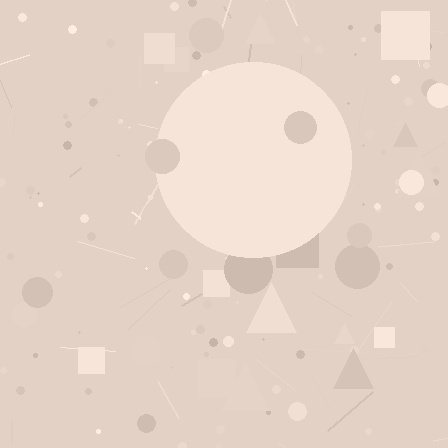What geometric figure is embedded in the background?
A circle is embedded in the background.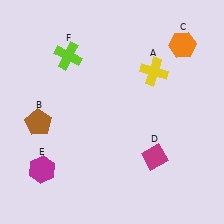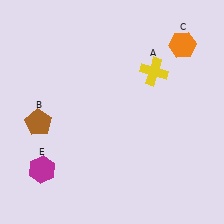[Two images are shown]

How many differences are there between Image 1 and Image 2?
There are 2 differences between the two images.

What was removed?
The lime cross (F), the magenta diamond (D) were removed in Image 2.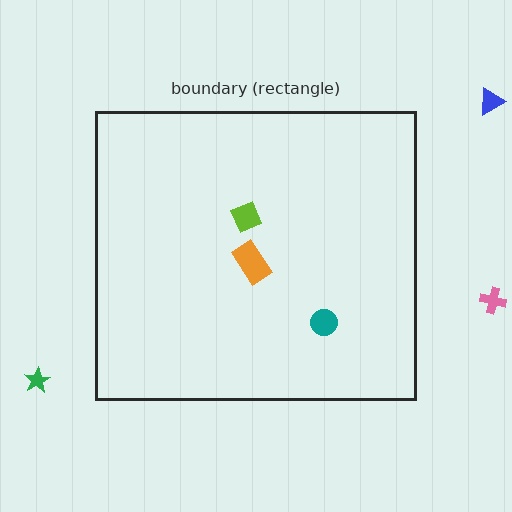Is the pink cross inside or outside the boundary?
Outside.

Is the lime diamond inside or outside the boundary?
Inside.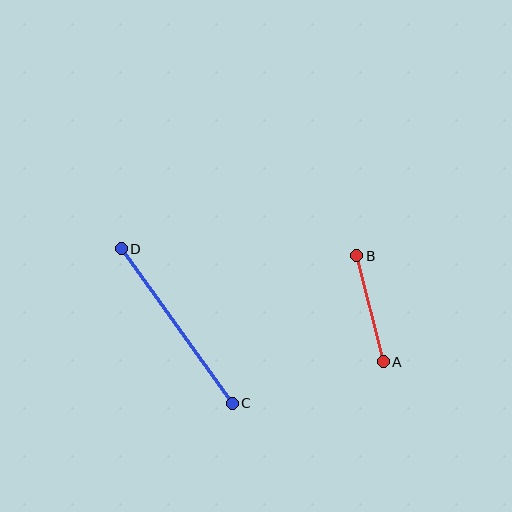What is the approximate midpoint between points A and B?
The midpoint is at approximately (370, 309) pixels.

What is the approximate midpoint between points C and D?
The midpoint is at approximately (177, 326) pixels.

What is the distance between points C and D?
The distance is approximately 190 pixels.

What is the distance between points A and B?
The distance is approximately 109 pixels.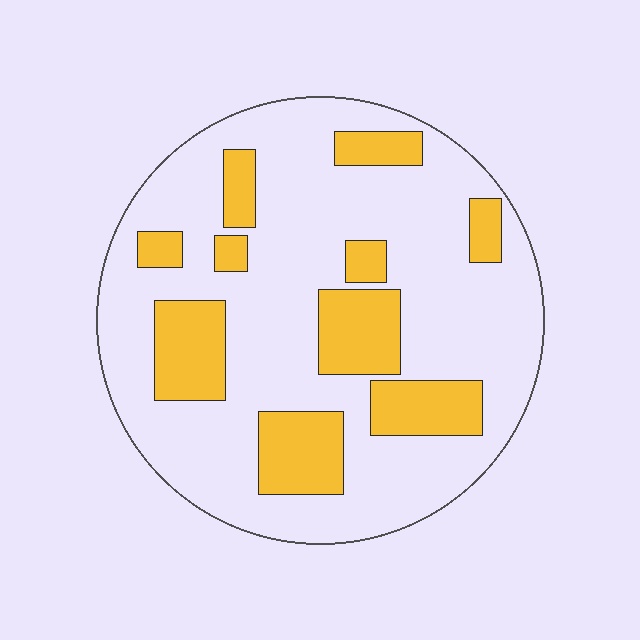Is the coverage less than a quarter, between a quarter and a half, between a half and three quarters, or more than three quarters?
Between a quarter and a half.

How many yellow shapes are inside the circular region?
10.